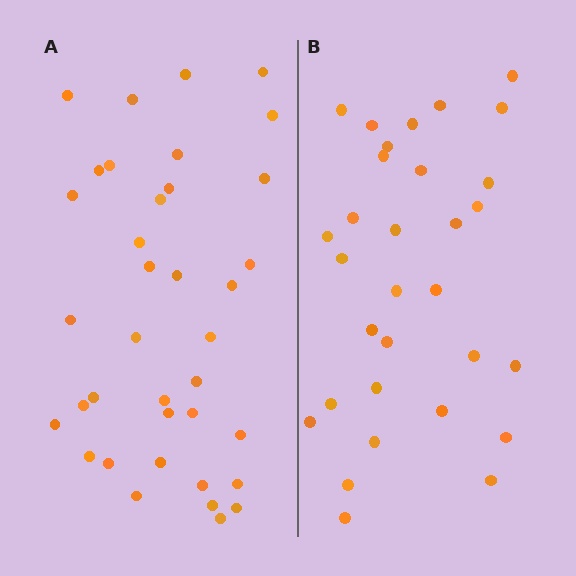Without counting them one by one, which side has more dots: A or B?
Region A (the left region) has more dots.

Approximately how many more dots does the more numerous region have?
Region A has about 6 more dots than region B.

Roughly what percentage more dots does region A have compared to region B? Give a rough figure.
About 20% more.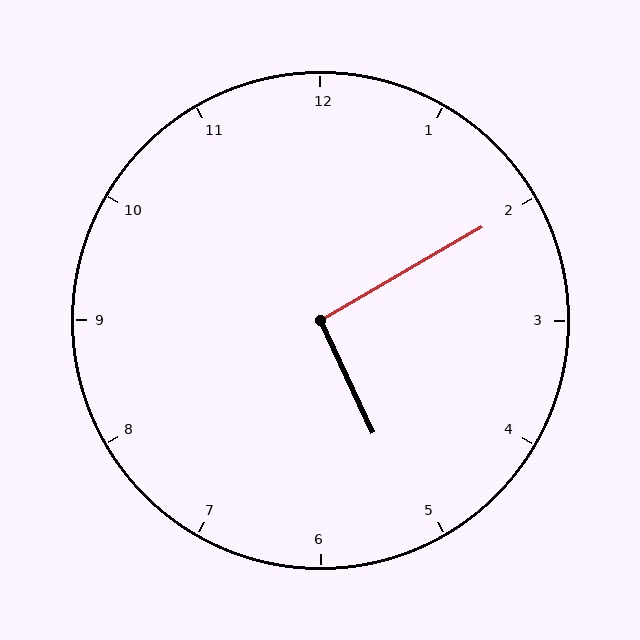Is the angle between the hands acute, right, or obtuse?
It is right.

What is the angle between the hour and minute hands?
Approximately 95 degrees.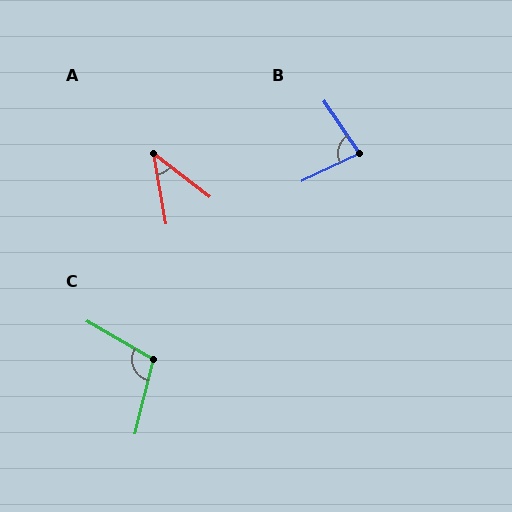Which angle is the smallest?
A, at approximately 42 degrees.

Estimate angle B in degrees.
Approximately 81 degrees.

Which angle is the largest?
C, at approximately 106 degrees.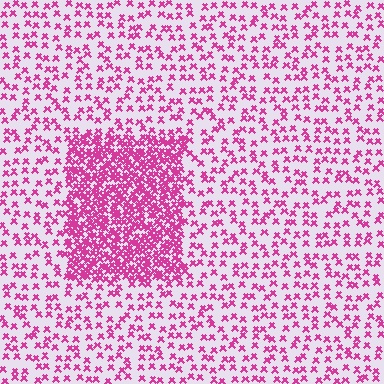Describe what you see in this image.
The image contains small magenta elements arranged at two different densities. A rectangle-shaped region is visible where the elements are more densely packed than the surrounding area.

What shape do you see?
I see a rectangle.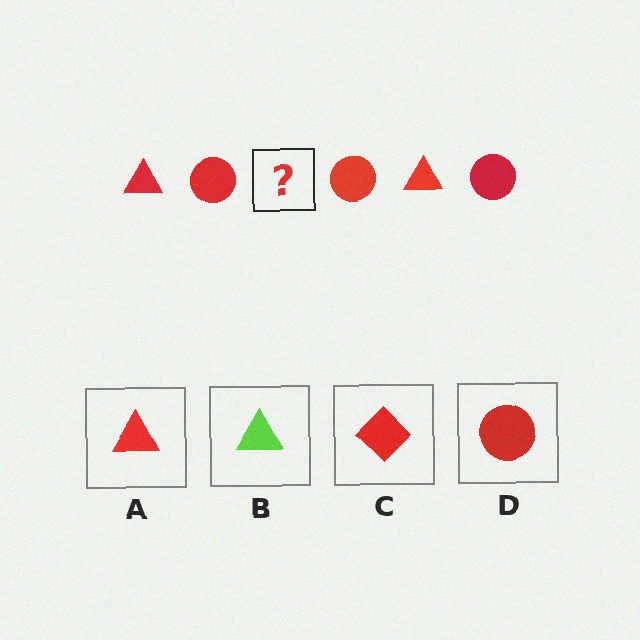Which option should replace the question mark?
Option A.